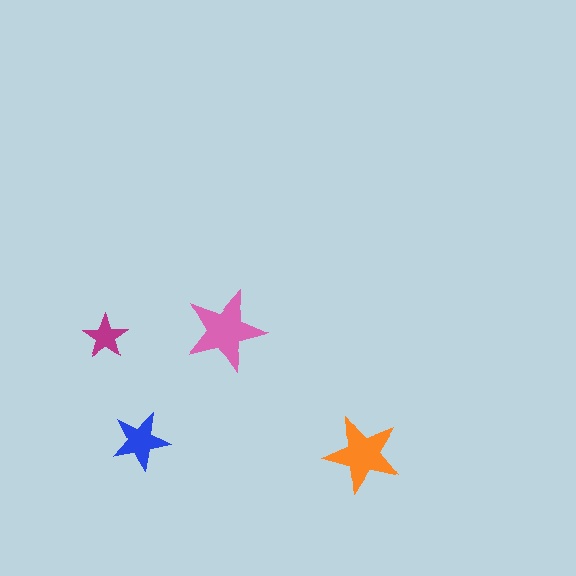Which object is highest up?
The pink star is topmost.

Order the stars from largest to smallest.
the pink one, the orange one, the blue one, the magenta one.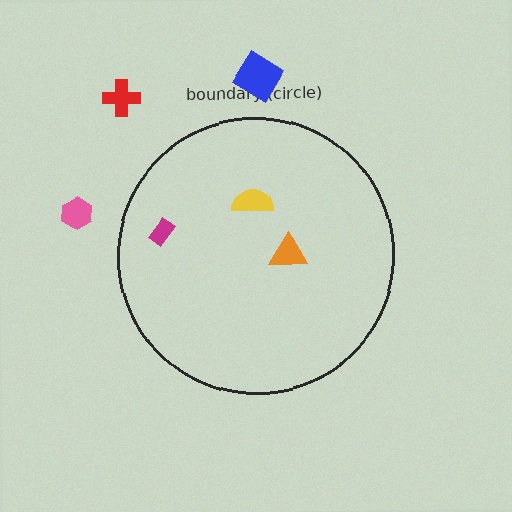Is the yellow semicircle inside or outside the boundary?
Inside.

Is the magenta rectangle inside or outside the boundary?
Inside.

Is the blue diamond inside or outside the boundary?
Outside.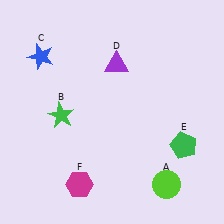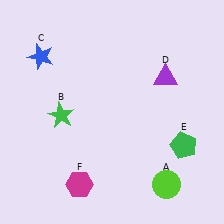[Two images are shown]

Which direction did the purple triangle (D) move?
The purple triangle (D) moved right.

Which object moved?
The purple triangle (D) moved right.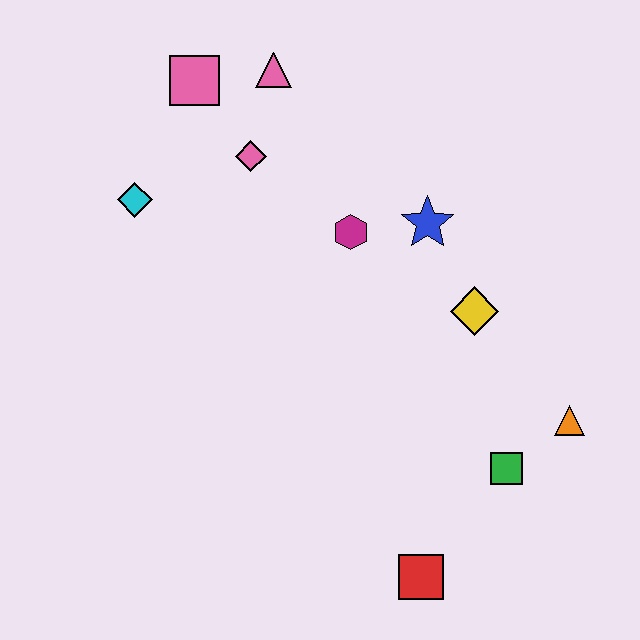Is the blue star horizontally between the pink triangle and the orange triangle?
Yes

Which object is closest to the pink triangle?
The pink square is closest to the pink triangle.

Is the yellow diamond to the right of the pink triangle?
Yes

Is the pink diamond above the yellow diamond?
Yes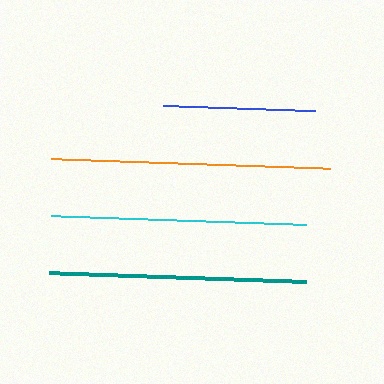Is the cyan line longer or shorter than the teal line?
The teal line is longer than the cyan line.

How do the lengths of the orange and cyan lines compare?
The orange and cyan lines are approximately the same length.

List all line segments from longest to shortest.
From longest to shortest: orange, teal, cyan, blue.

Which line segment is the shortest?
The blue line is the shortest at approximately 152 pixels.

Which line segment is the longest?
The orange line is the longest at approximately 278 pixels.